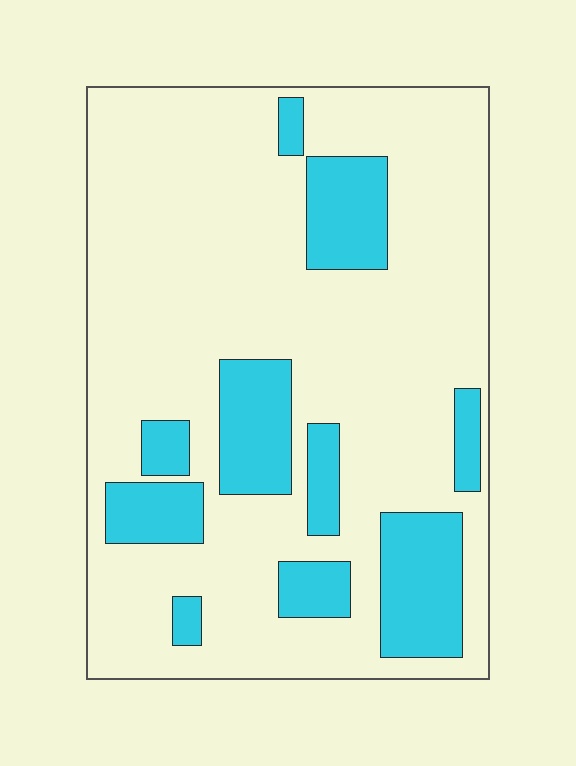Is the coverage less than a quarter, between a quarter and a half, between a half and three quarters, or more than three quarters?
Less than a quarter.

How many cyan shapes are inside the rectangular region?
10.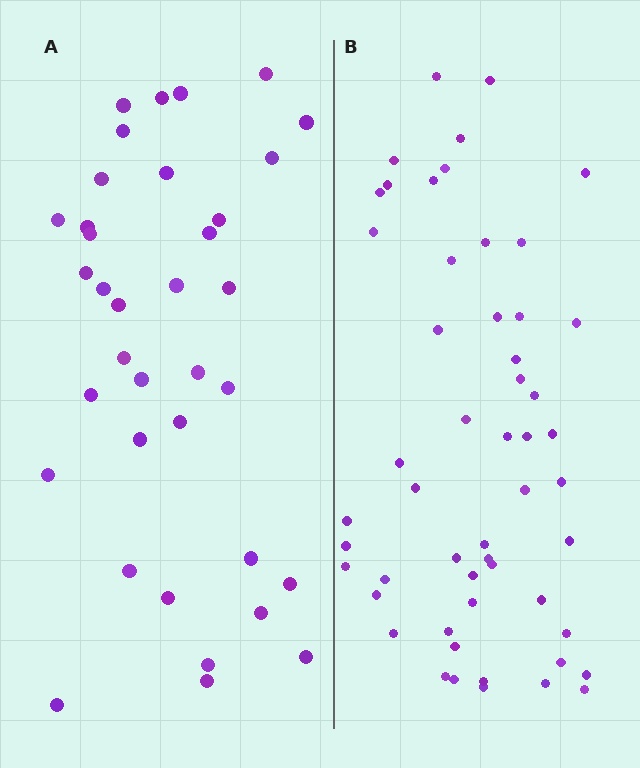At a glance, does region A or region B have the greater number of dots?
Region B (the right region) has more dots.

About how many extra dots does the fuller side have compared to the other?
Region B has approximately 15 more dots than region A.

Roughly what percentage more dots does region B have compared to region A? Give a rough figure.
About 45% more.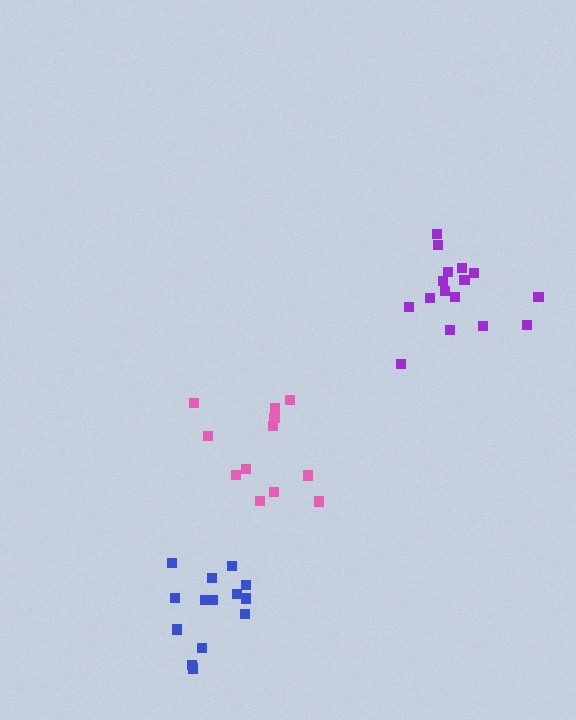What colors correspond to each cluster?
The clusters are colored: pink, purple, blue.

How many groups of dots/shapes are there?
There are 3 groups.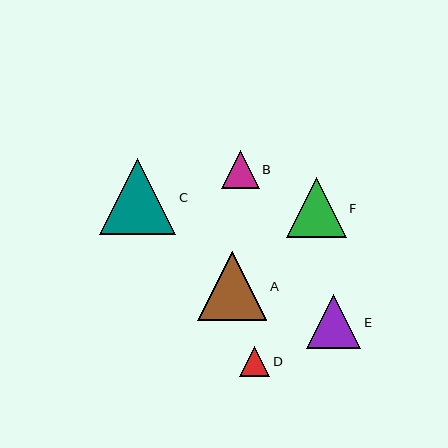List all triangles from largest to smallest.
From largest to smallest: C, A, F, E, B, D.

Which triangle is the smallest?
Triangle D is the smallest with a size of approximately 30 pixels.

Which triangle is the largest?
Triangle C is the largest with a size of approximately 76 pixels.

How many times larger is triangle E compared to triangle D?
Triangle E is approximately 1.8 times the size of triangle D.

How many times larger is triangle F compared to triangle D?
Triangle F is approximately 2.0 times the size of triangle D.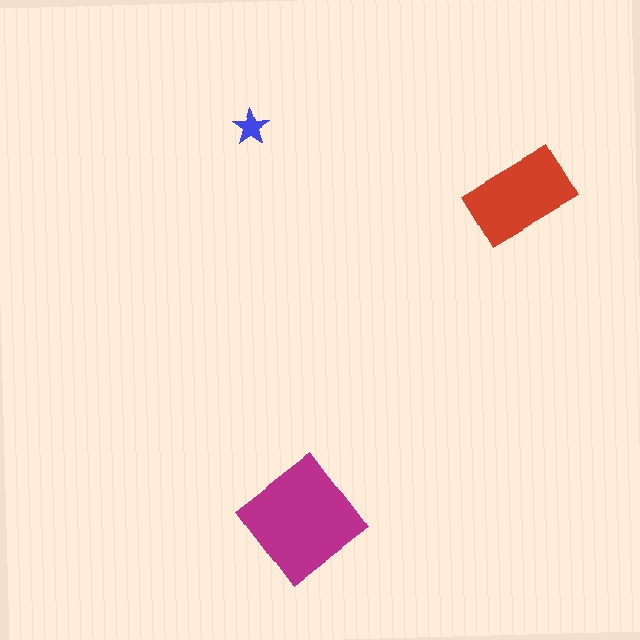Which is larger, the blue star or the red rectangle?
The red rectangle.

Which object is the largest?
The magenta diamond.